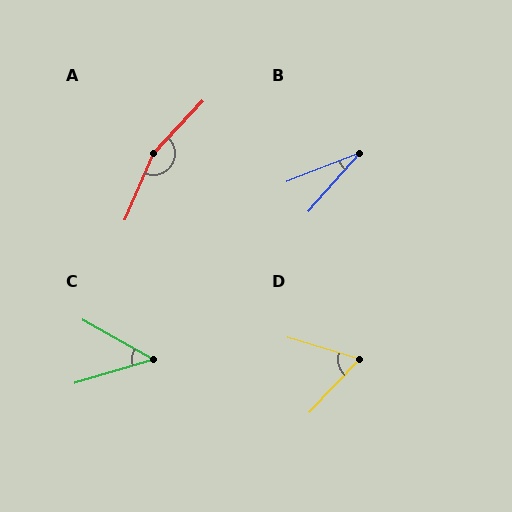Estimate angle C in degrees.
Approximately 46 degrees.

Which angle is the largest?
A, at approximately 160 degrees.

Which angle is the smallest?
B, at approximately 27 degrees.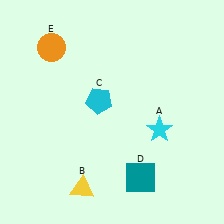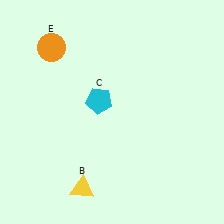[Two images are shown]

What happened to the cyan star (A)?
The cyan star (A) was removed in Image 2. It was in the bottom-right area of Image 1.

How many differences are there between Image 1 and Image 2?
There are 2 differences between the two images.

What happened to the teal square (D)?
The teal square (D) was removed in Image 2. It was in the bottom-right area of Image 1.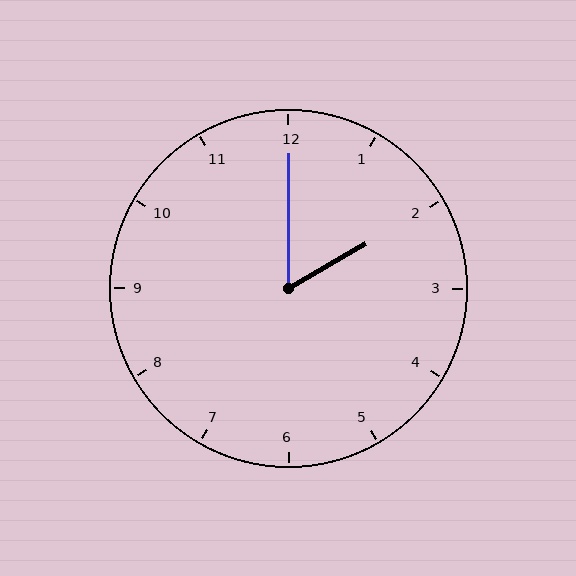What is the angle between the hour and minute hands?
Approximately 60 degrees.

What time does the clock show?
2:00.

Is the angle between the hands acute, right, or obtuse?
It is acute.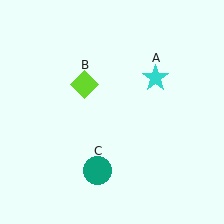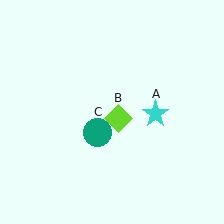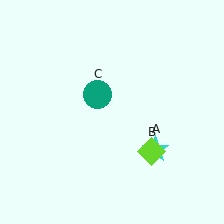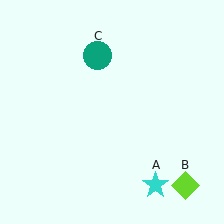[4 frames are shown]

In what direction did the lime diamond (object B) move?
The lime diamond (object B) moved down and to the right.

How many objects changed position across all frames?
3 objects changed position: cyan star (object A), lime diamond (object B), teal circle (object C).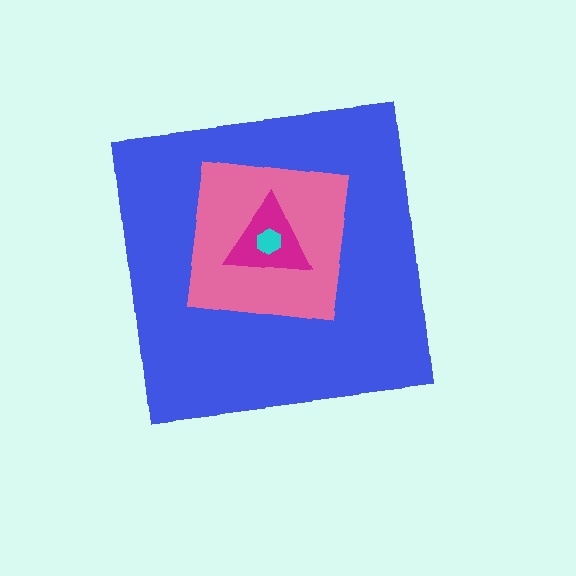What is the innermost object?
The cyan hexagon.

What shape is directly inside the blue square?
The pink square.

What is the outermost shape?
The blue square.